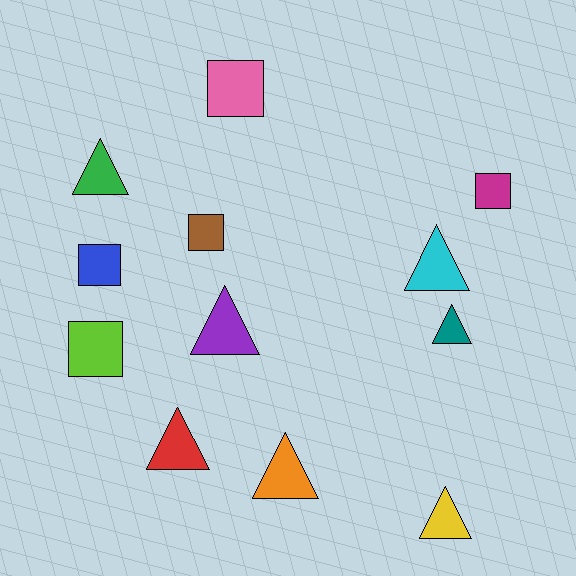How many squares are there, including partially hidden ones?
There are 5 squares.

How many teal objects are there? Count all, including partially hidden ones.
There is 1 teal object.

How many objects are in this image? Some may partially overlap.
There are 12 objects.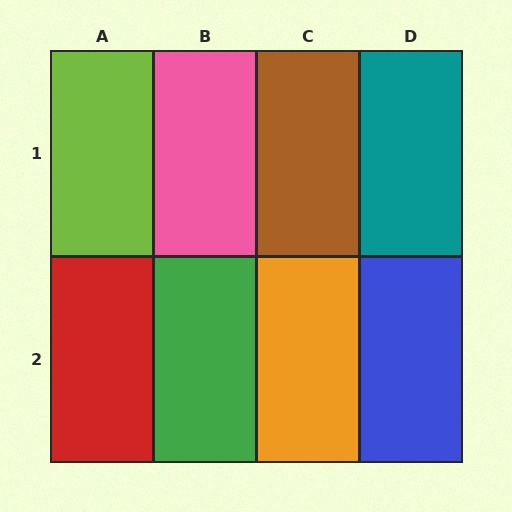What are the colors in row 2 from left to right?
Red, green, orange, blue.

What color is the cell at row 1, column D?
Teal.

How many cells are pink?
1 cell is pink.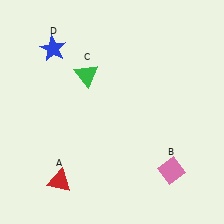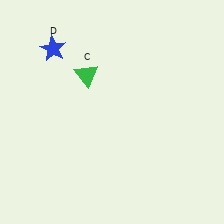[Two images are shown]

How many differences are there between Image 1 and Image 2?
There are 2 differences between the two images.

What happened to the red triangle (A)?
The red triangle (A) was removed in Image 2. It was in the bottom-left area of Image 1.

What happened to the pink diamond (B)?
The pink diamond (B) was removed in Image 2. It was in the bottom-right area of Image 1.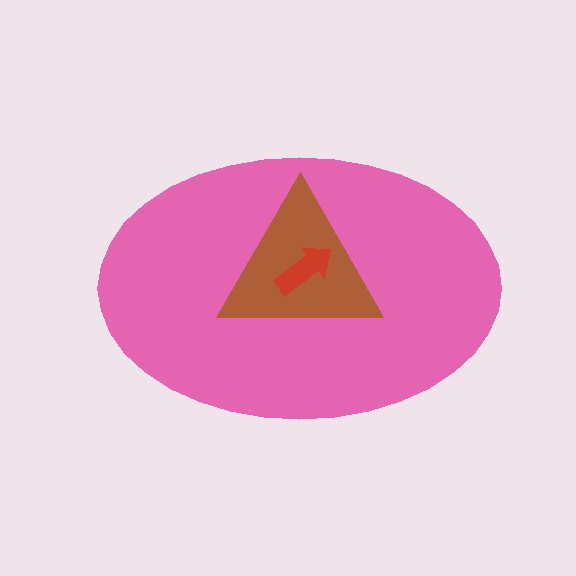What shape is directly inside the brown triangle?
The red arrow.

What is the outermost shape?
The pink ellipse.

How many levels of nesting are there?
3.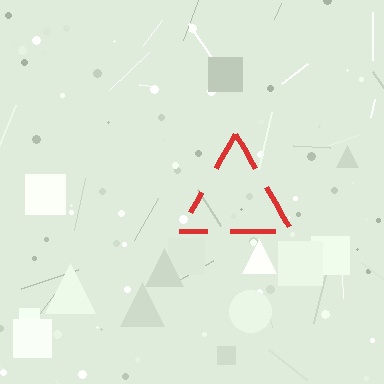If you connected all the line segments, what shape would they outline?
They would outline a triangle.